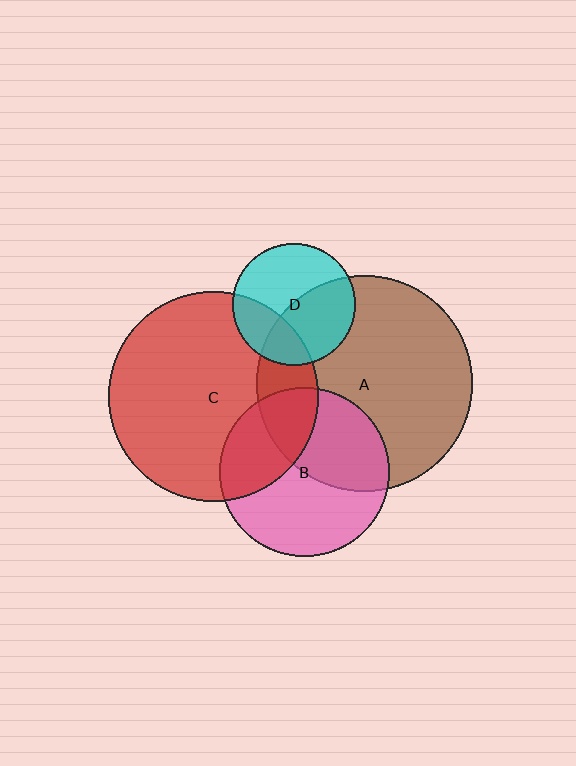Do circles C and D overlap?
Yes.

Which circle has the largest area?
Circle A (brown).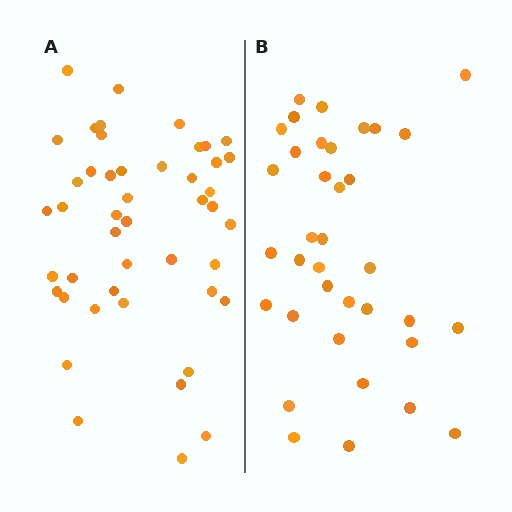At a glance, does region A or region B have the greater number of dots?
Region A (the left region) has more dots.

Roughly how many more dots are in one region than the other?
Region A has roughly 10 or so more dots than region B.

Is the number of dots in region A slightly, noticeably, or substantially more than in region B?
Region A has noticeably more, but not dramatically so. The ratio is roughly 1.3 to 1.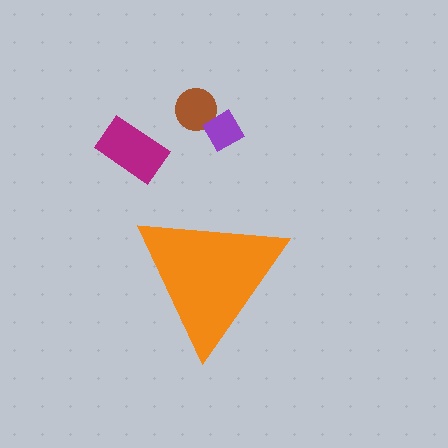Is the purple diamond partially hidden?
No, the purple diamond is fully visible.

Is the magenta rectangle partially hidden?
No, the magenta rectangle is fully visible.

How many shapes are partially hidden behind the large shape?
0 shapes are partially hidden.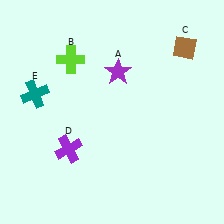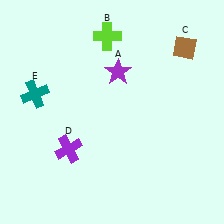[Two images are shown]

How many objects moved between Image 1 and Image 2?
1 object moved between the two images.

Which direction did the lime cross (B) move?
The lime cross (B) moved right.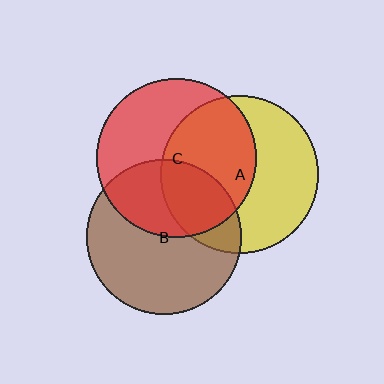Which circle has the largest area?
Circle C (red).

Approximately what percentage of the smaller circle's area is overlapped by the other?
Approximately 40%.